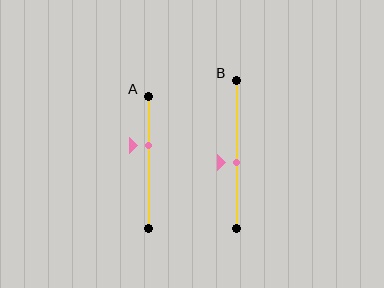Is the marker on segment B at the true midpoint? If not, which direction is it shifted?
No, the marker on segment B is shifted downward by about 6% of the segment length.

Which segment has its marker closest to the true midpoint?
Segment B has its marker closest to the true midpoint.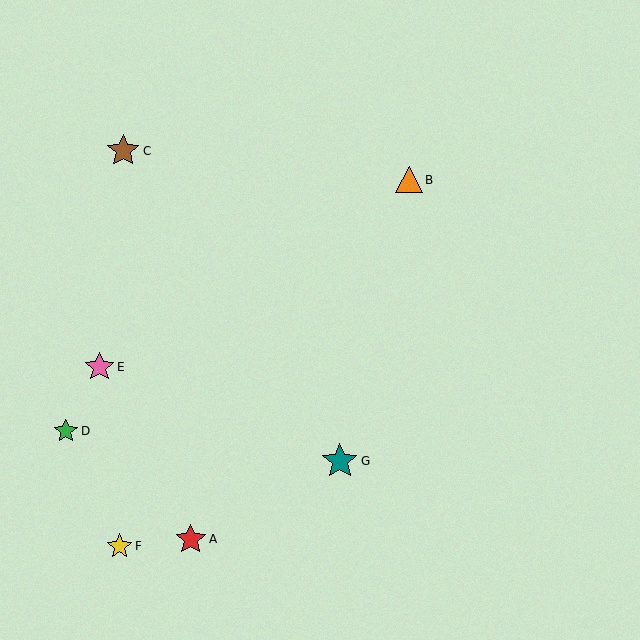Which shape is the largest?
The teal star (labeled G) is the largest.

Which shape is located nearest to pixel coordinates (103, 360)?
The pink star (labeled E) at (100, 367) is nearest to that location.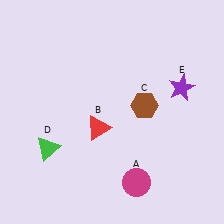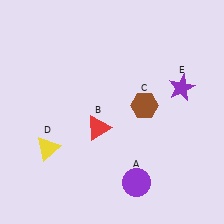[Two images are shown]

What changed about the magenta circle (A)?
In Image 1, A is magenta. In Image 2, it changed to purple.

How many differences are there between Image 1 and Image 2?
There are 2 differences between the two images.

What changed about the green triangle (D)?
In Image 1, D is green. In Image 2, it changed to yellow.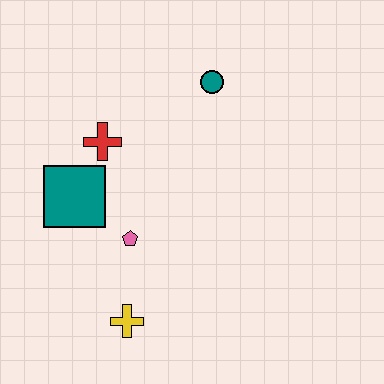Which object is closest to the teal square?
The red cross is closest to the teal square.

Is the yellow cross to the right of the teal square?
Yes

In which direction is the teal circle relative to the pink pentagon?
The teal circle is above the pink pentagon.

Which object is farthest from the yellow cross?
The teal circle is farthest from the yellow cross.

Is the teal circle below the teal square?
No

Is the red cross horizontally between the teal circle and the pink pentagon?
No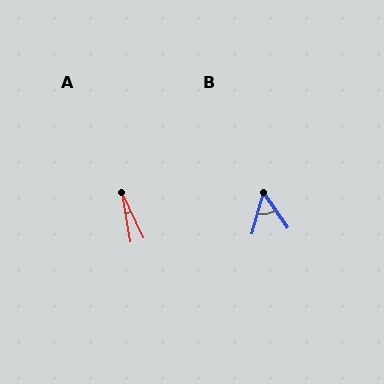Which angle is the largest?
B, at approximately 49 degrees.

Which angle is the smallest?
A, at approximately 16 degrees.